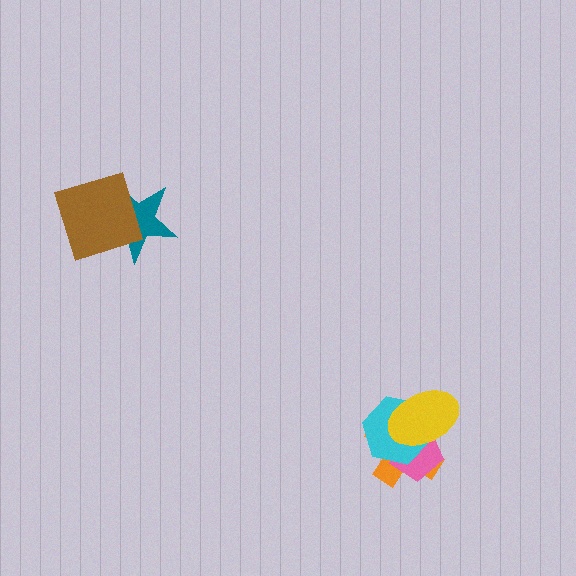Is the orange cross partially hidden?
Yes, it is partially covered by another shape.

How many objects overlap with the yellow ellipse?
3 objects overlap with the yellow ellipse.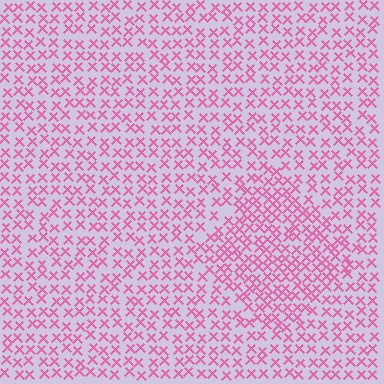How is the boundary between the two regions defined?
The boundary is defined by a change in element density (approximately 1.6x ratio). All elements are the same color, size, and shape.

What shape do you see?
I see a diamond.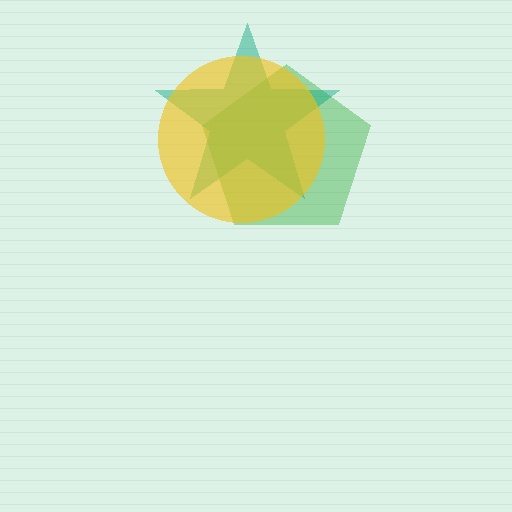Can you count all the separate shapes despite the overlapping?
Yes, there are 3 separate shapes.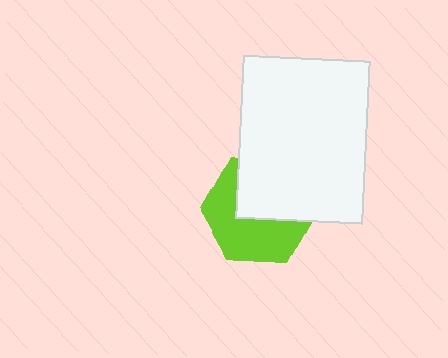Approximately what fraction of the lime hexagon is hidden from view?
Roughly 46% of the lime hexagon is hidden behind the white rectangle.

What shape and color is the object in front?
The object in front is a white rectangle.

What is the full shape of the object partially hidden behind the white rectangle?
The partially hidden object is a lime hexagon.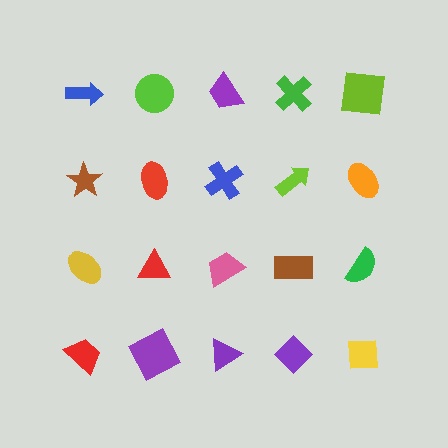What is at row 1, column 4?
A green cross.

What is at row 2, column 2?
A red ellipse.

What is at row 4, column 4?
A purple diamond.